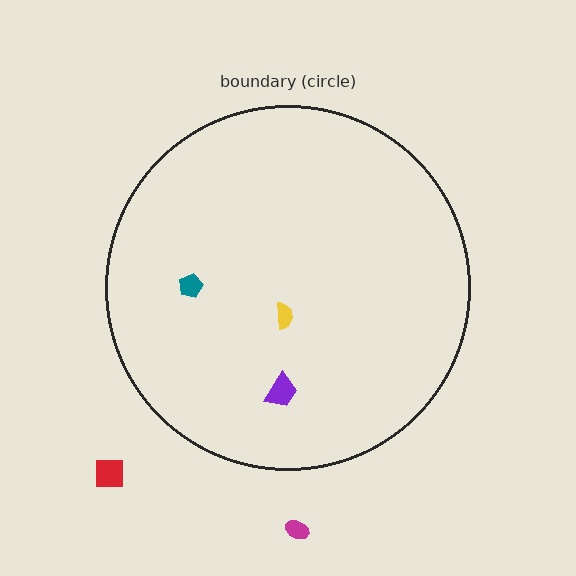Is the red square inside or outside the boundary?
Outside.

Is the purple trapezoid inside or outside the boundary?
Inside.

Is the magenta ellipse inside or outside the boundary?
Outside.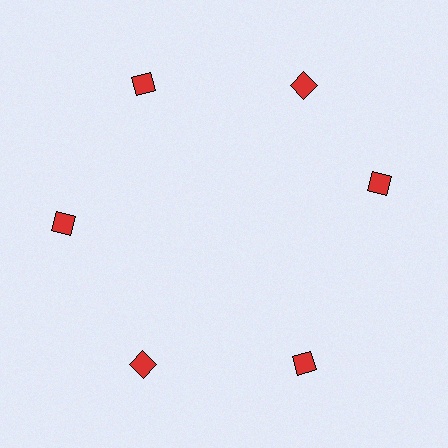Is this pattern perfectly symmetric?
No. The 6 red squares are arranged in a ring, but one element near the 3 o'clock position is rotated out of alignment along the ring, breaking the 6-fold rotational symmetry.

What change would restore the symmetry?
The symmetry would be restored by rotating it back into even spacing with its neighbors so that all 6 squares sit at equal angles and equal distance from the center.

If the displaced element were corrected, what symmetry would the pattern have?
It would have 6-fold rotational symmetry — the pattern would map onto itself every 60 degrees.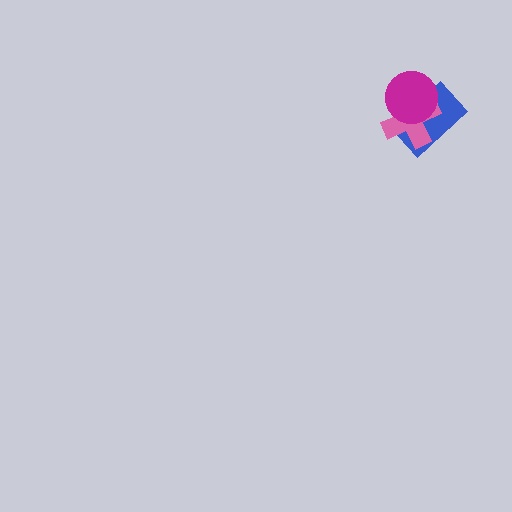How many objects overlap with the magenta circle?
2 objects overlap with the magenta circle.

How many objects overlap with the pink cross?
2 objects overlap with the pink cross.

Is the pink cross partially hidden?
Yes, it is partially covered by another shape.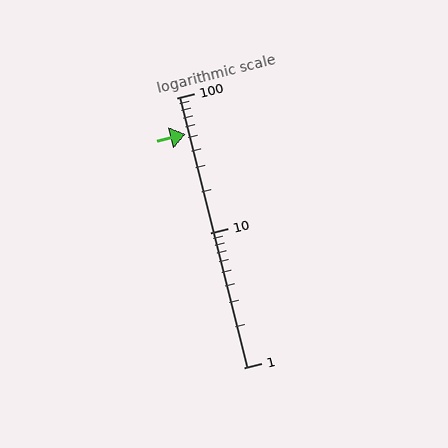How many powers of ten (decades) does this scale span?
The scale spans 2 decades, from 1 to 100.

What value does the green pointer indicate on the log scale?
The pointer indicates approximately 54.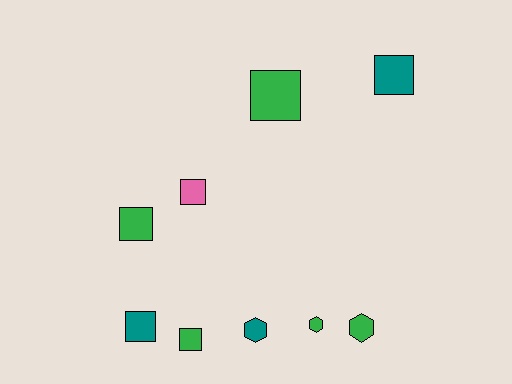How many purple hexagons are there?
There are no purple hexagons.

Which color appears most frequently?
Green, with 5 objects.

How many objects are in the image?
There are 9 objects.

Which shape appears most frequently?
Square, with 6 objects.